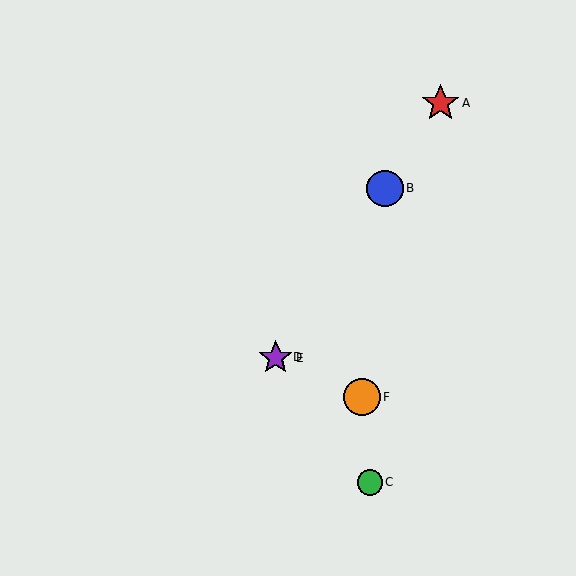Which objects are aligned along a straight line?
Objects A, B, D, E are aligned along a straight line.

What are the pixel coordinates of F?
Object F is at (362, 397).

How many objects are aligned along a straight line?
4 objects (A, B, D, E) are aligned along a straight line.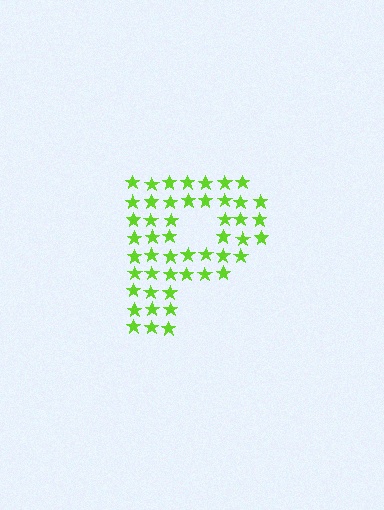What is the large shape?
The large shape is the letter P.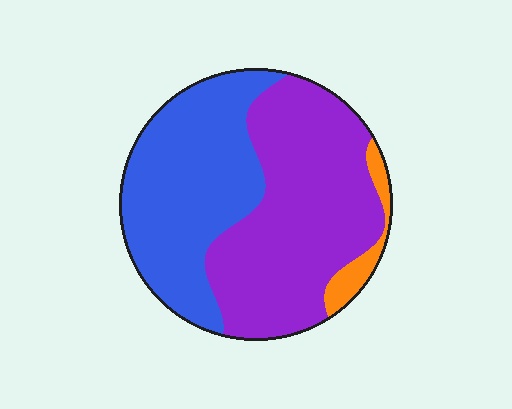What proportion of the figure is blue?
Blue takes up between a third and a half of the figure.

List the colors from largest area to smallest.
From largest to smallest: purple, blue, orange.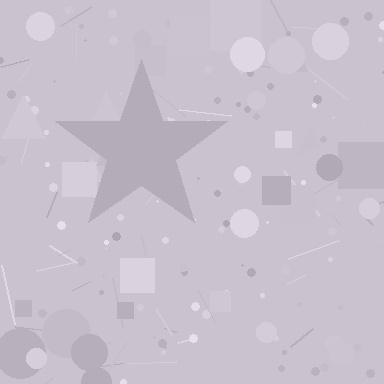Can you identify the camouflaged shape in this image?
The camouflaged shape is a star.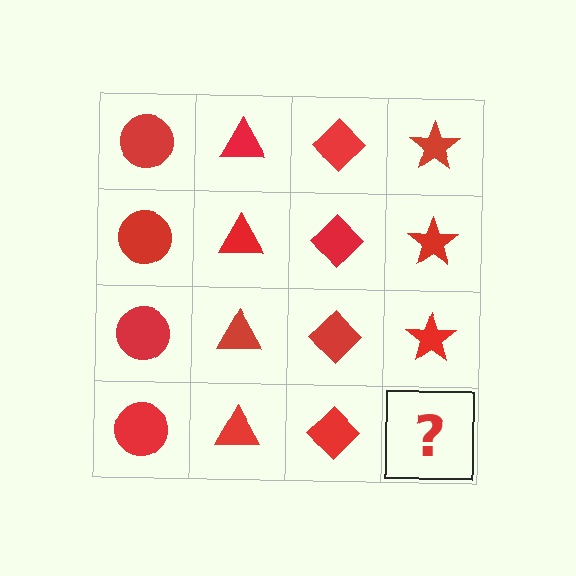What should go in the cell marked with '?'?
The missing cell should contain a red star.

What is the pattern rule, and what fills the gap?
The rule is that each column has a consistent shape. The gap should be filled with a red star.